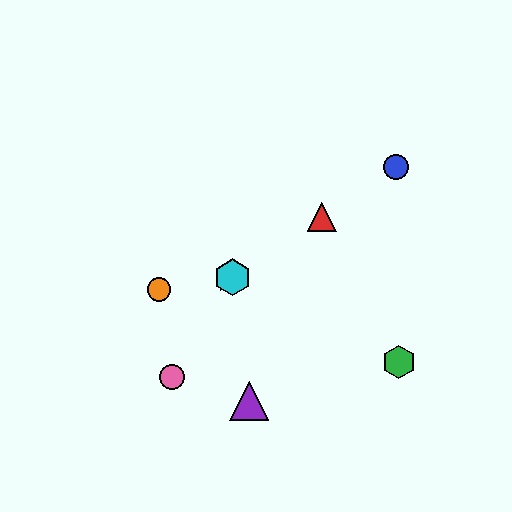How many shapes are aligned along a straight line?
4 shapes (the red triangle, the blue circle, the yellow star, the cyan hexagon) are aligned along a straight line.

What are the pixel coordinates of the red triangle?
The red triangle is at (322, 217).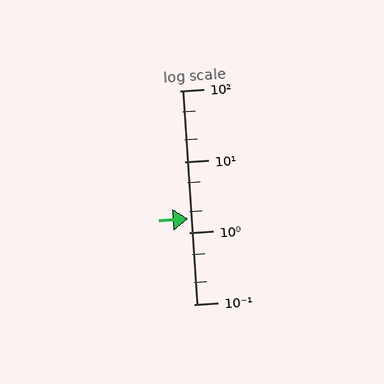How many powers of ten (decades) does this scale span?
The scale spans 3 decades, from 0.1 to 100.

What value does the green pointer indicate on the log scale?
The pointer indicates approximately 1.6.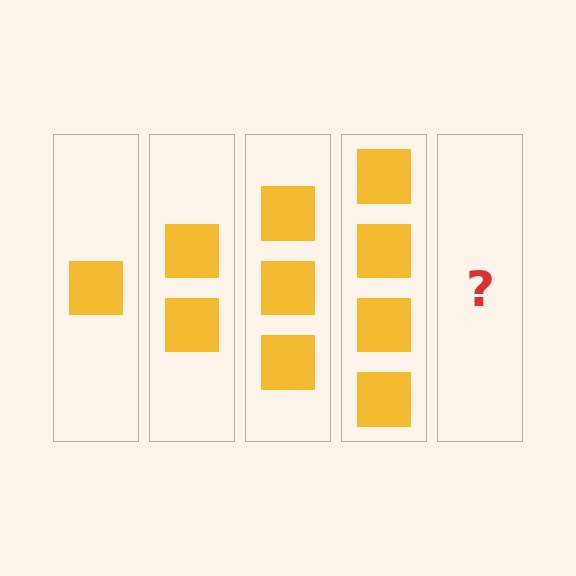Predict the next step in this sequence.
The next step is 5 squares.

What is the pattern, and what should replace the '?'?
The pattern is that each step adds one more square. The '?' should be 5 squares.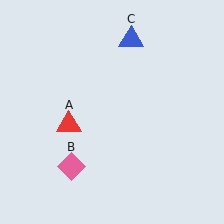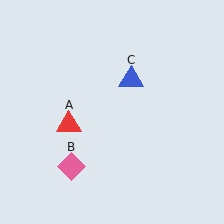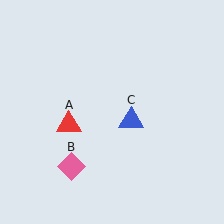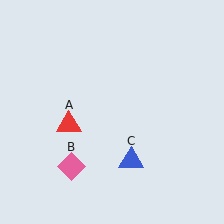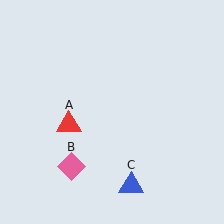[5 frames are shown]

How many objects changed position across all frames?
1 object changed position: blue triangle (object C).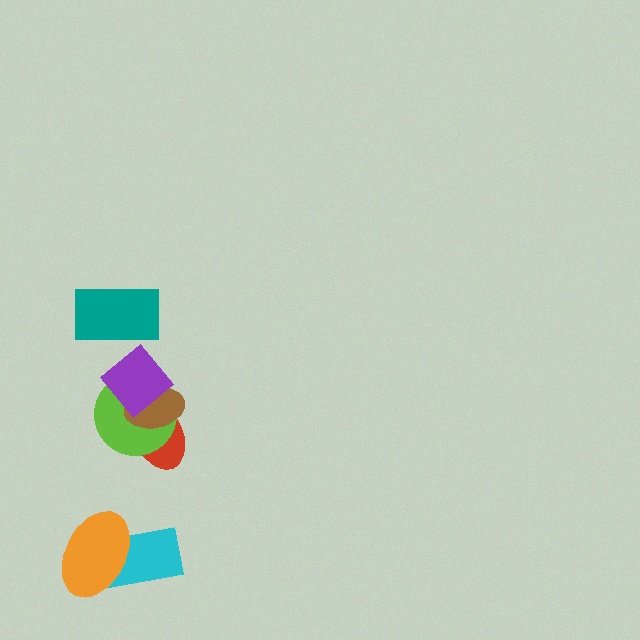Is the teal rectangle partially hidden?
No, no other shape covers it.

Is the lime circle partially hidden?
Yes, it is partially covered by another shape.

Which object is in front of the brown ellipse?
The purple diamond is in front of the brown ellipse.